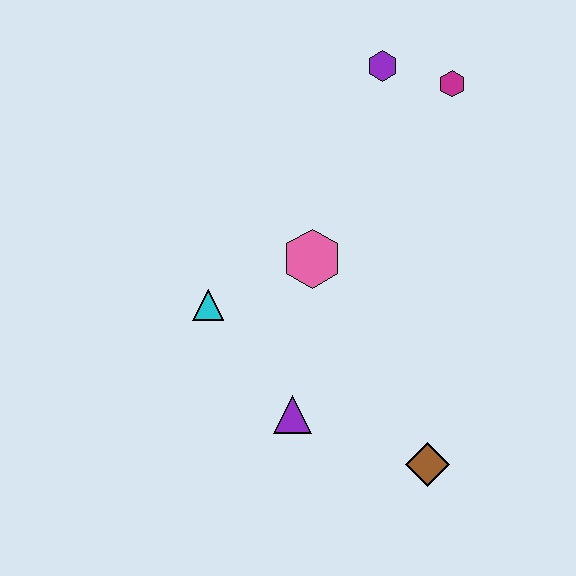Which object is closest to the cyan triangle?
The pink hexagon is closest to the cyan triangle.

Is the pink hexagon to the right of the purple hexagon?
No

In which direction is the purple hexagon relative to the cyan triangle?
The purple hexagon is above the cyan triangle.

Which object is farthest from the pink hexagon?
The brown diamond is farthest from the pink hexagon.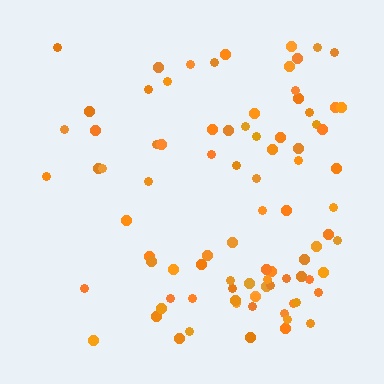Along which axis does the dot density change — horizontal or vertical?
Horizontal.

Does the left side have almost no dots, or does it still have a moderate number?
Still a moderate number, just noticeably fewer than the right.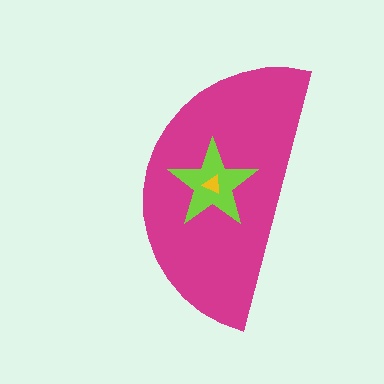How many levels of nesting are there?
3.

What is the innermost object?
The yellow triangle.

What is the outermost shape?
The magenta semicircle.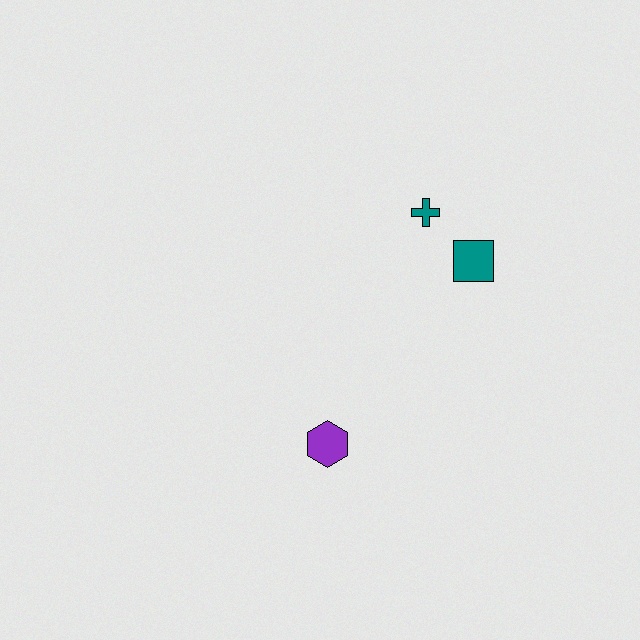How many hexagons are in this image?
There is 1 hexagon.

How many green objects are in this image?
There are no green objects.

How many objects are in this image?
There are 3 objects.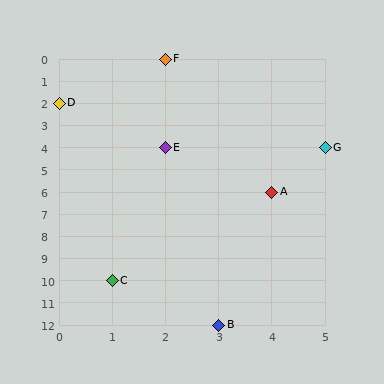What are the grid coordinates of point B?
Point B is at grid coordinates (3, 12).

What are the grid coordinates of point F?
Point F is at grid coordinates (2, 0).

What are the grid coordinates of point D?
Point D is at grid coordinates (0, 2).